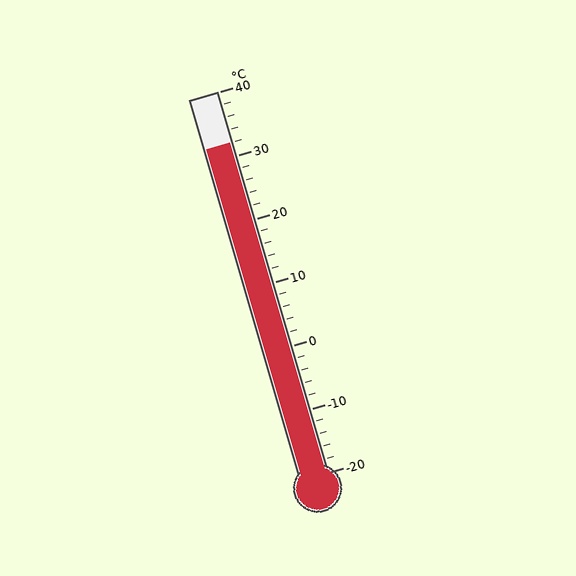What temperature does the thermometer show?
The thermometer shows approximately 32°C.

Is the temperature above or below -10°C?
The temperature is above -10°C.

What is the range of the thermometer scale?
The thermometer scale ranges from -20°C to 40°C.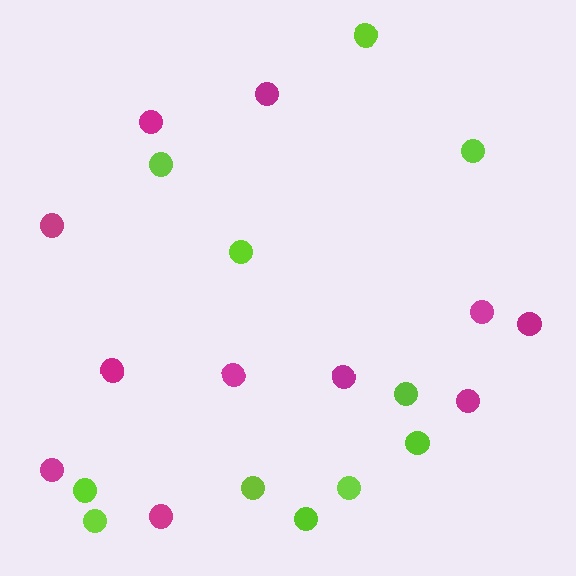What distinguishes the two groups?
There are 2 groups: one group of lime circles (11) and one group of magenta circles (11).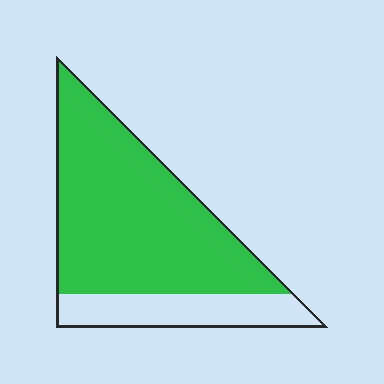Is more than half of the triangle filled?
Yes.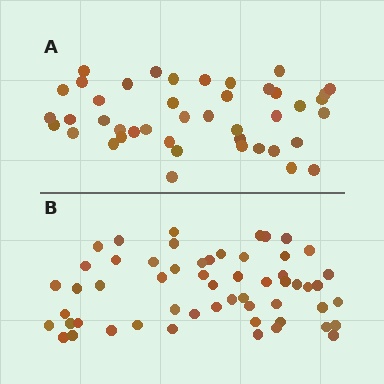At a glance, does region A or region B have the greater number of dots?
Region B (the bottom region) has more dots.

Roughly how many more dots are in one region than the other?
Region B has approximately 15 more dots than region A.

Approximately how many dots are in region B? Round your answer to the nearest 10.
About 60 dots. (The exact count is 56, which rounds to 60.)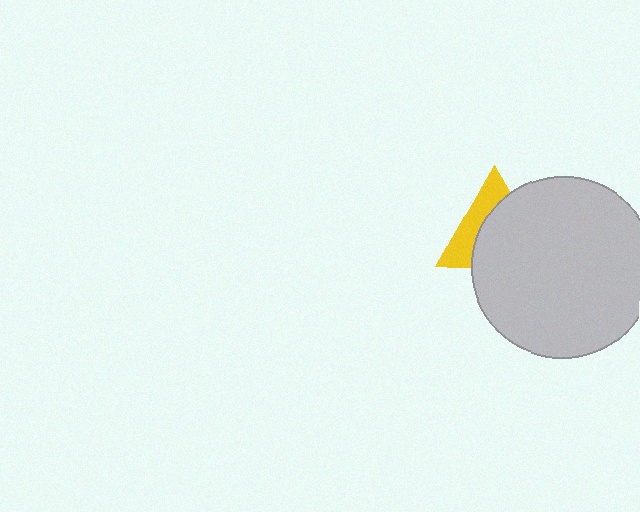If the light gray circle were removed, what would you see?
You would see the complete yellow triangle.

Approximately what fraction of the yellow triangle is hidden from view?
Roughly 61% of the yellow triangle is hidden behind the light gray circle.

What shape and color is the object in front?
The object in front is a light gray circle.